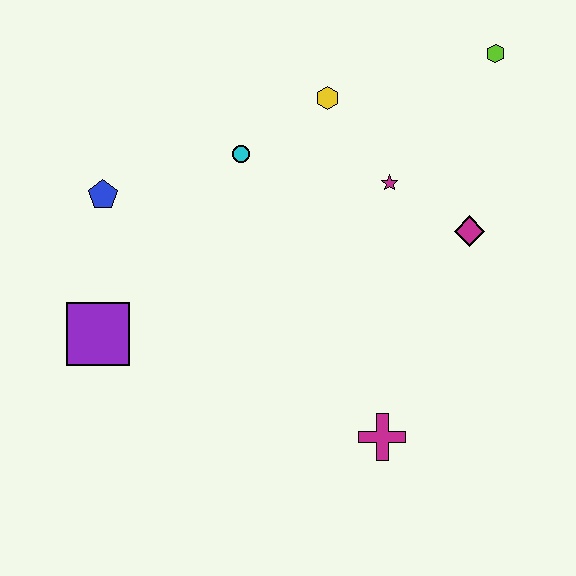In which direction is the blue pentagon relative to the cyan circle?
The blue pentagon is to the left of the cyan circle.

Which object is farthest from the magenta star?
The purple square is farthest from the magenta star.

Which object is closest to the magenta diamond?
The magenta star is closest to the magenta diamond.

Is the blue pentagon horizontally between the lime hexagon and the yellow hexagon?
No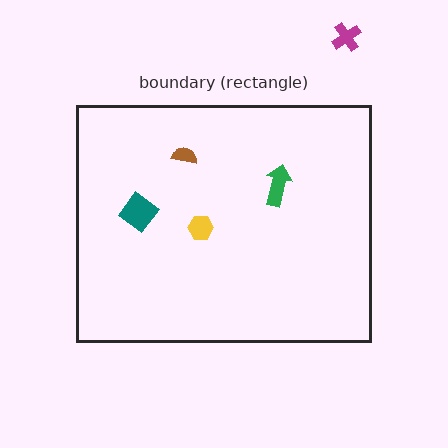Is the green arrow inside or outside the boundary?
Inside.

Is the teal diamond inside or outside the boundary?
Inside.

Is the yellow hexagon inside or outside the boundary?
Inside.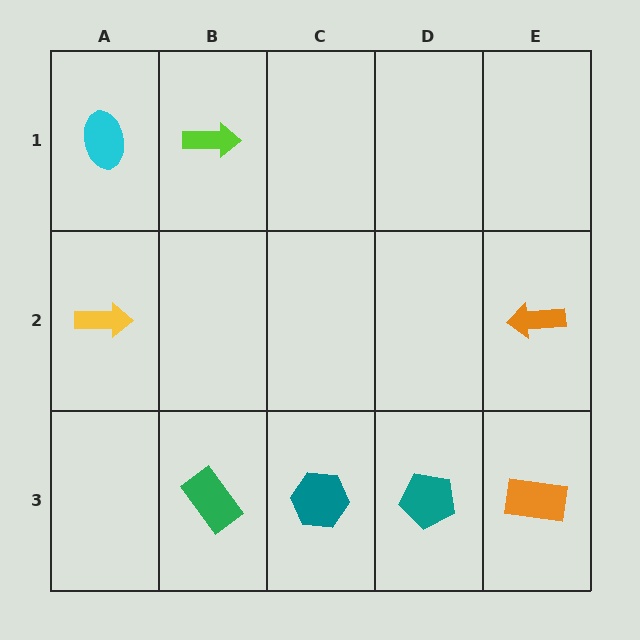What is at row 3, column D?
A teal pentagon.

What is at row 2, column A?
A yellow arrow.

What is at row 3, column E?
An orange rectangle.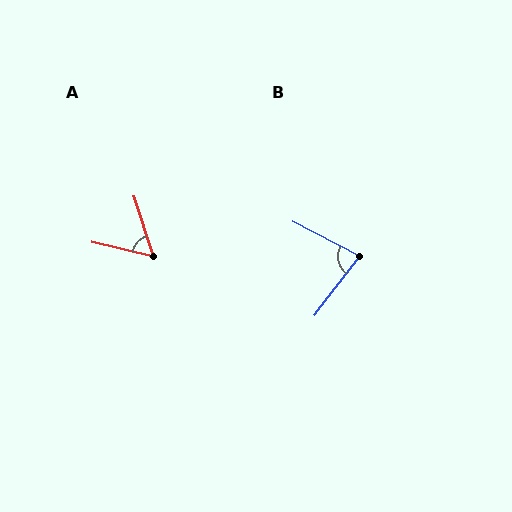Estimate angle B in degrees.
Approximately 80 degrees.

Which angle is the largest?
B, at approximately 80 degrees.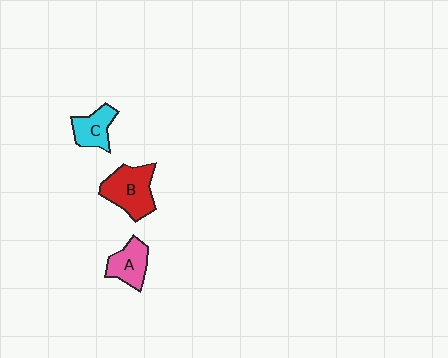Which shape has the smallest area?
Shape C (cyan).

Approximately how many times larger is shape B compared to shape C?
Approximately 1.6 times.